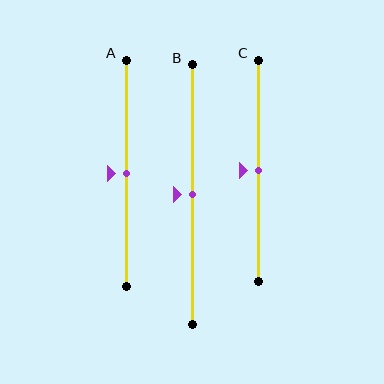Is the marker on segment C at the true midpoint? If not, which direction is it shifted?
Yes, the marker on segment C is at the true midpoint.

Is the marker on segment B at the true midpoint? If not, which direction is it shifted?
Yes, the marker on segment B is at the true midpoint.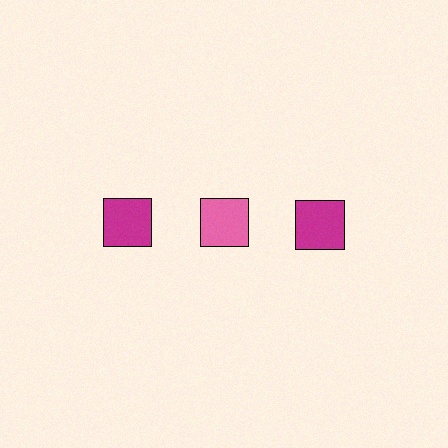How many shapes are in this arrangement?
There are 3 shapes arranged in a grid pattern.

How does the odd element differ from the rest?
It has a different color: pink instead of magenta.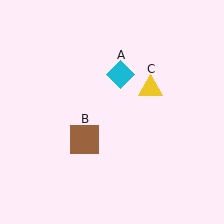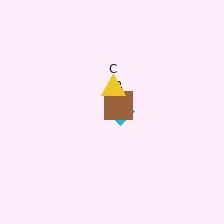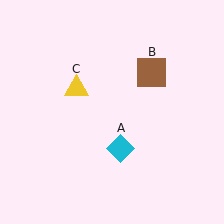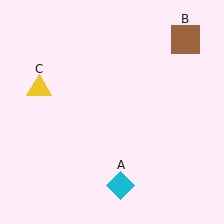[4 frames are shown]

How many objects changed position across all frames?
3 objects changed position: cyan diamond (object A), brown square (object B), yellow triangle (object C).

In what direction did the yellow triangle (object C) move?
The yellow triangle (object C) moved left.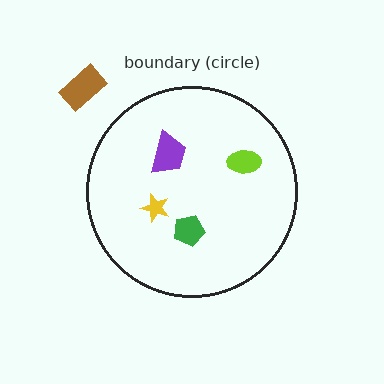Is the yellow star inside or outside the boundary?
Inside.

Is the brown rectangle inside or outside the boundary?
Outside.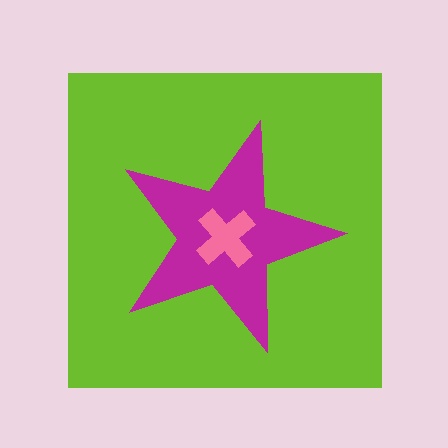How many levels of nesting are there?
3.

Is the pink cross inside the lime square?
Yes.